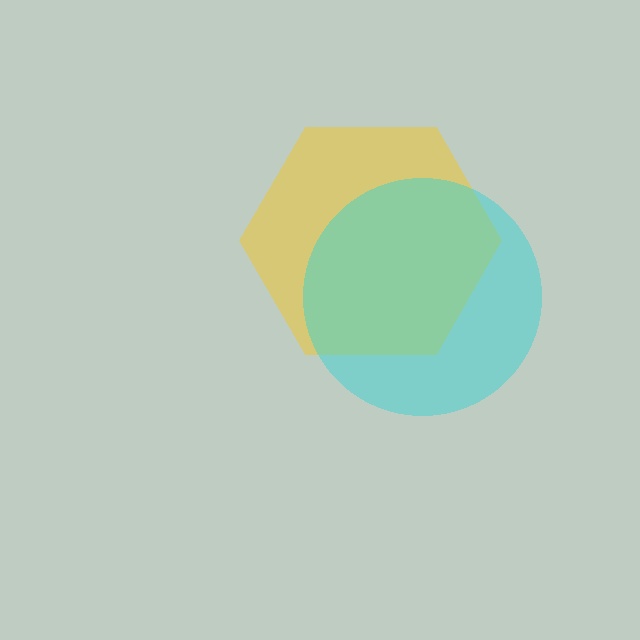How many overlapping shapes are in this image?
There are 2 overlapping shapes in the image.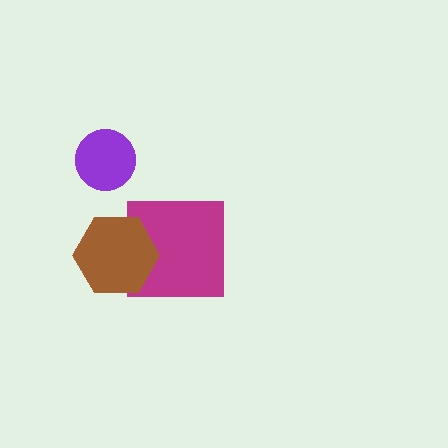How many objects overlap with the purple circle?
0 objects overlap with the purple circle.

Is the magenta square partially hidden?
Yes, it is partially covered by another shape.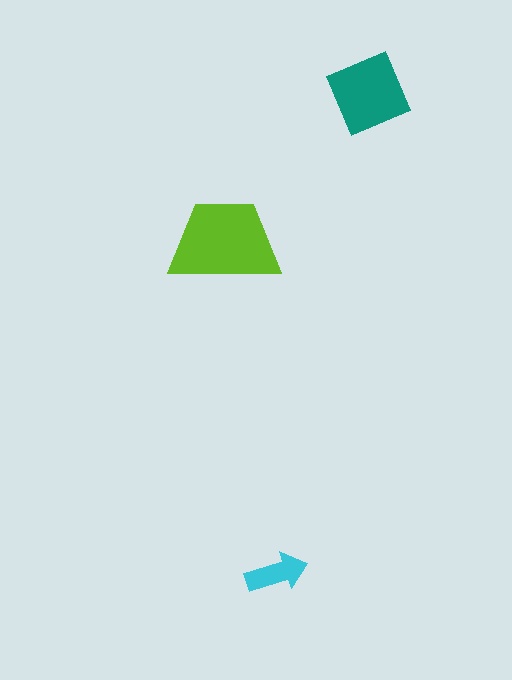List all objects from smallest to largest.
The cyan arrow, the teal diamond, the lime trapezoid.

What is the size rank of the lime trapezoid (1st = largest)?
1st.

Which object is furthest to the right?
The teal diamond is rightmost.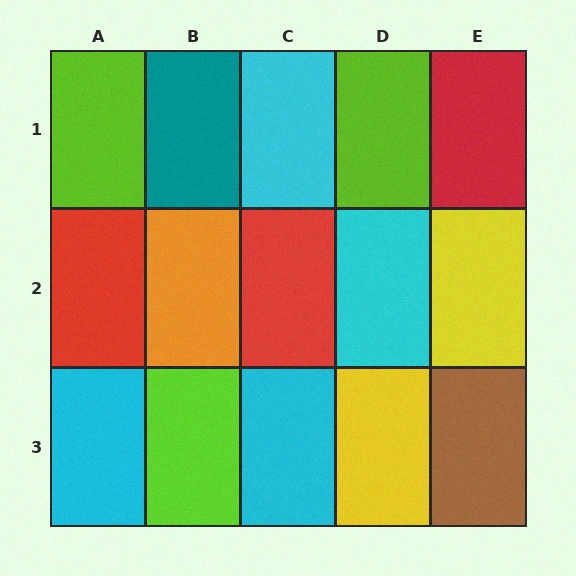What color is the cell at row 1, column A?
Lime.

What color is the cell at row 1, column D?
Lime.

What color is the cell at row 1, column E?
Red.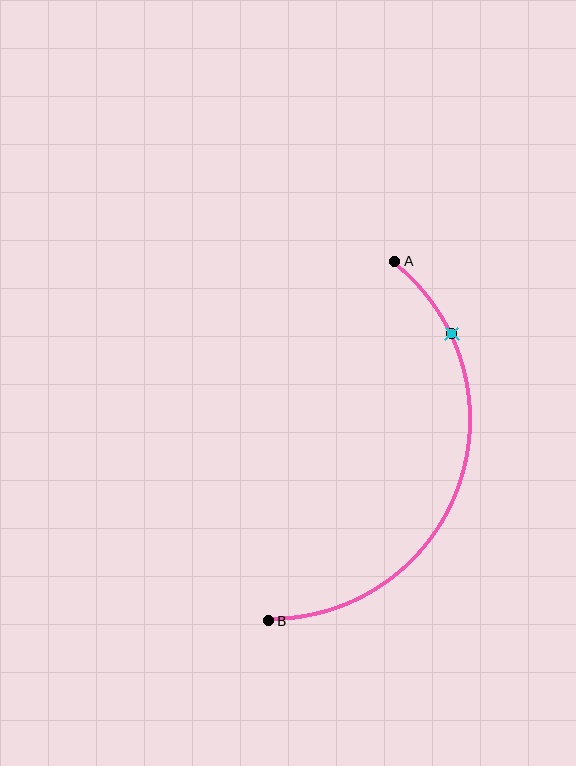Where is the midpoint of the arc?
The arc midpoint is the point on the curve farthest from the straight line joining A and B. It sits to the right of that line.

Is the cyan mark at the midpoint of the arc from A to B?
No. The cyan mark lies on the arc but is closer to endpoint A. The arc midpoint would be at the point on the curve equidistant along the arc from both A and B.